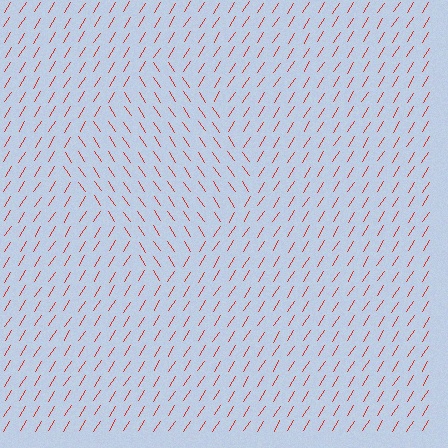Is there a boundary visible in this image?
Yes, there is a texture boundary formed by a change in line orientation.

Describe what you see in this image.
The image is filled with small red line segments. A diamond region in the image has lines oriented differently from the surrounding lines, creating a visible texture boundary.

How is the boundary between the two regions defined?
The boundary is defined purely by a change in line orientation (approximately 66 degrees difference). All lines are the same color and thickness.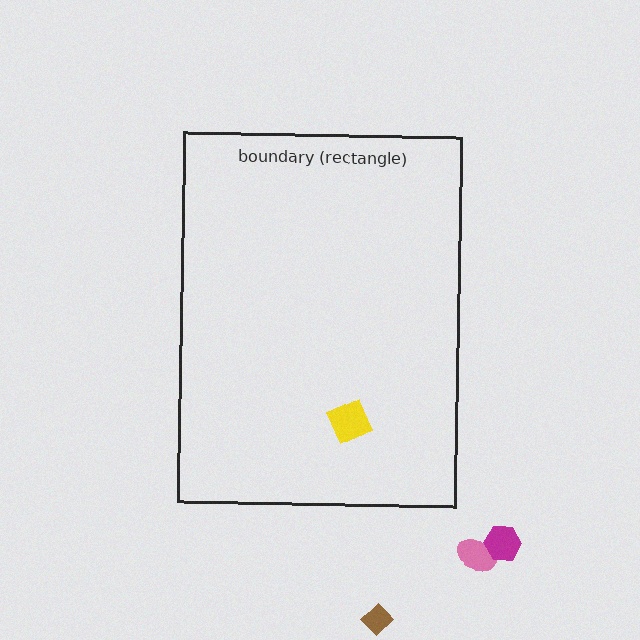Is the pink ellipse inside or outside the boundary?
Outside.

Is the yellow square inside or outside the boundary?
Inside.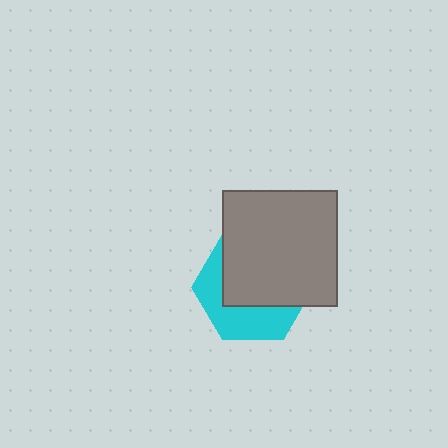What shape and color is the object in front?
The object in front is a gray rectangle.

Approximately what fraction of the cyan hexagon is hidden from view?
Roughly 60% of the cyan hexagon is hidden behind the gray rectangle.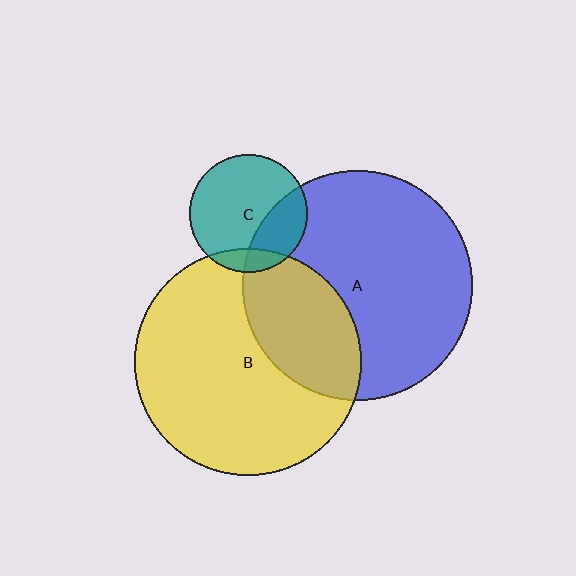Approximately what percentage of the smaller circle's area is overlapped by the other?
Approximately 15%.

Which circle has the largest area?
Circle A (blue).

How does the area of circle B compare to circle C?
Approximately 3.7 times.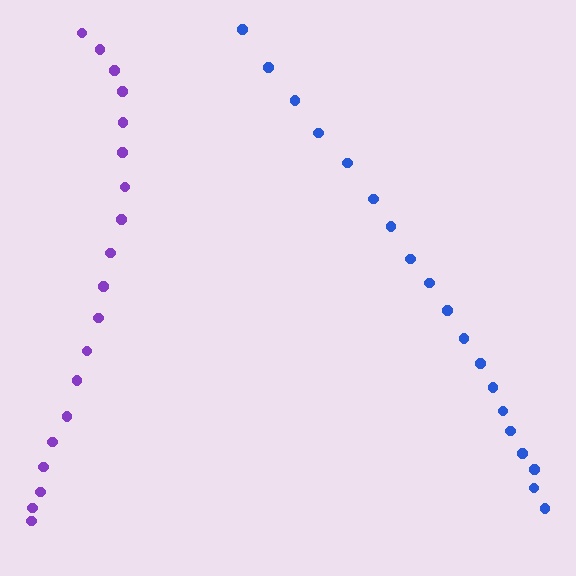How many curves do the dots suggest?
There are 2 distinct paths.